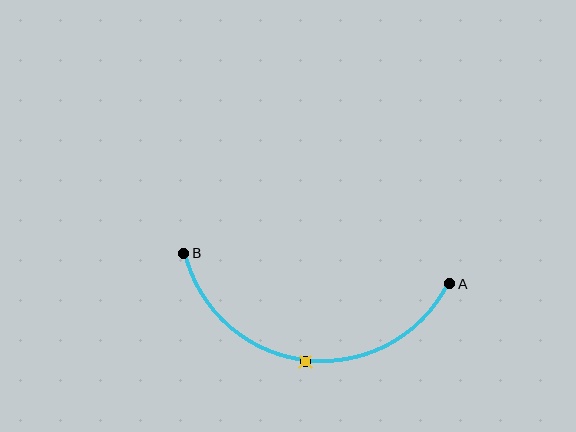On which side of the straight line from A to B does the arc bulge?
The arc bulges below the straight line connecting A and B.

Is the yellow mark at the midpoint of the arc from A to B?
Yes. The yellow mark lies on the arc at equal arc-length from both A and B — it is the arc midpoint.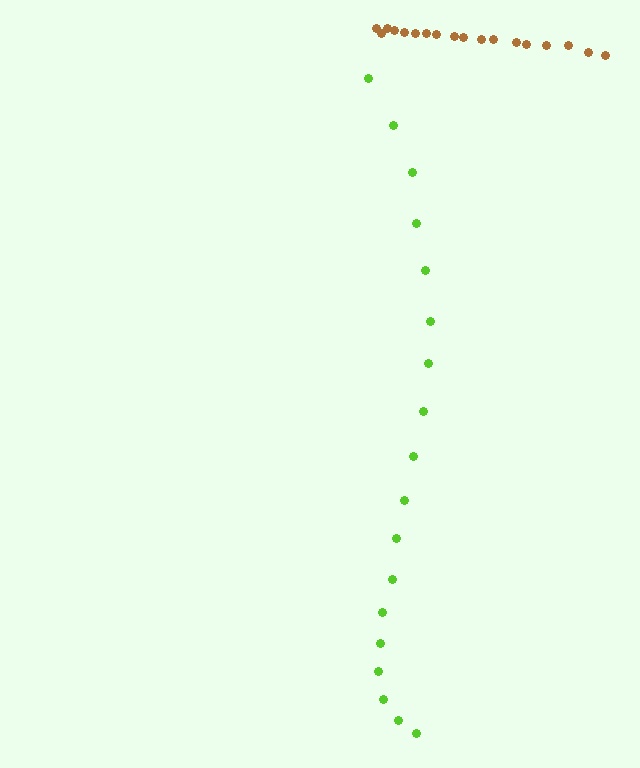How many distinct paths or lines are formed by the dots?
There are 2 distinct paths.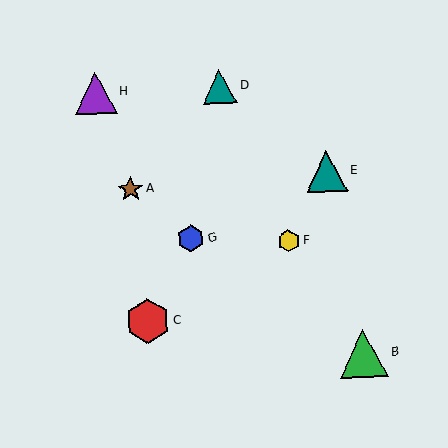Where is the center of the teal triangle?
The center of the teal triangle is at (219, 86).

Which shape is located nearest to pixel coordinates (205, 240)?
The blue hexagon (labeled G) at (191, 239) is nearest to that location.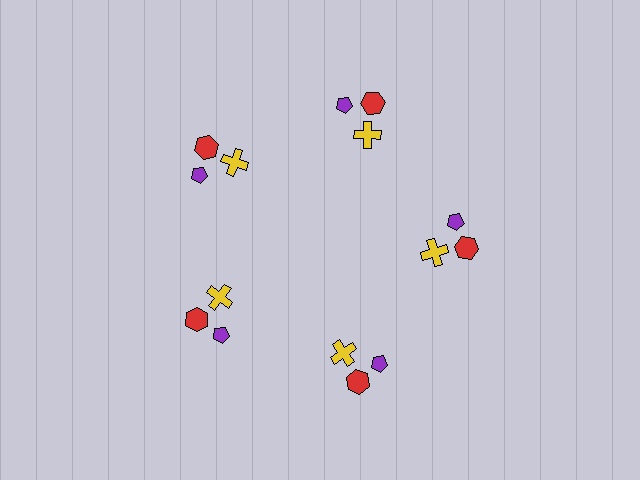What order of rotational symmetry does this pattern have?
This pattern has 5-fold rotational symmetry.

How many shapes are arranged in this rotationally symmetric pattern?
There are 15 shapes, arranged in 5 groups of 3.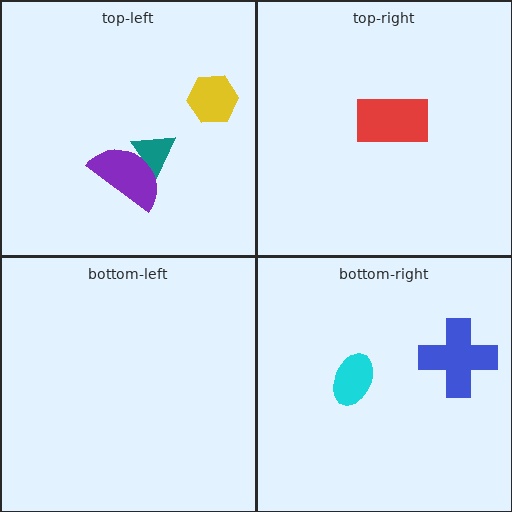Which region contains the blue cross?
The bottom-right region.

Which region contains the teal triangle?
The top-left region.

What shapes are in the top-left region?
The teal triangle, the yellow hexagon, the purple semicircle.